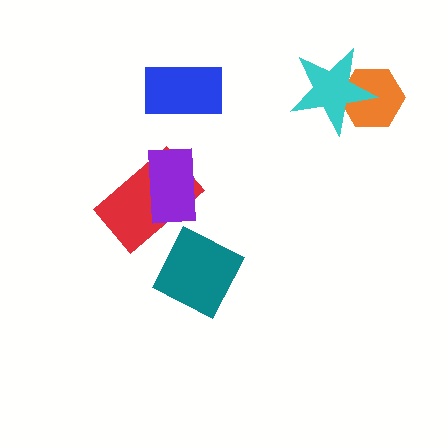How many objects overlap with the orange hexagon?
1 object overlaps with the orange hexagon.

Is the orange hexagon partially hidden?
Yes, it is partially covered by another shape.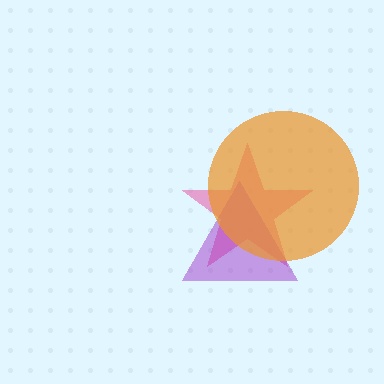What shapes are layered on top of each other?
The layered shapes are: a pink star, a purple triangle, an orange circle.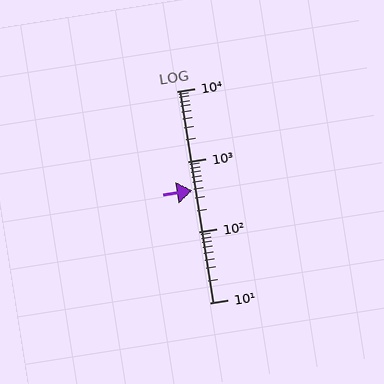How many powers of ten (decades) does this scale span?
The scale spans 3 decades, from 10 to 10000.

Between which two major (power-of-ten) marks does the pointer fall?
The pointer is between 100 and 1000.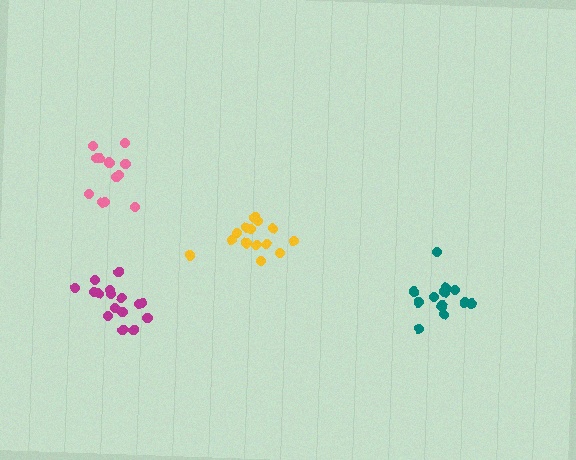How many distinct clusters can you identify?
There are 4 distinct clusters.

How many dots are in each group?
Group 1: 13 dots, Group 2: 16 dots, Group 3: 15 dots, Group 4: 12 dots (56 total).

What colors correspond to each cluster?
The clusters are colored: pink, magenta, yellow, teal.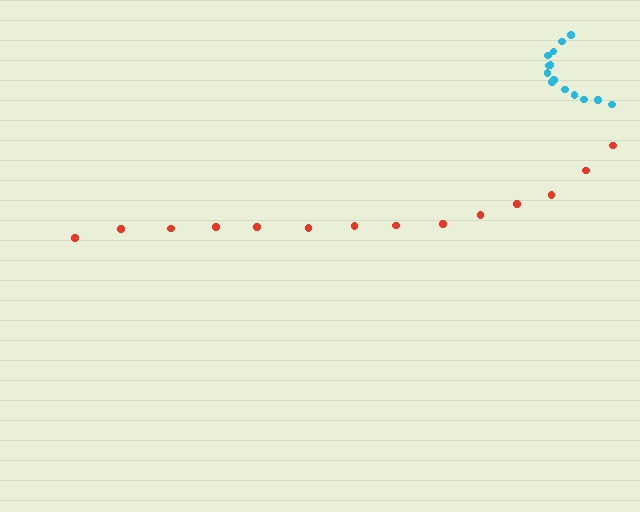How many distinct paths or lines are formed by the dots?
There are 2 distinct paths.